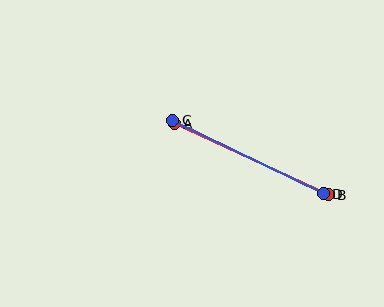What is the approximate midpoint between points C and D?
The midpoint is at approximately (248, 157) pixels.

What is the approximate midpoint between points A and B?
The midpoint is at approximately (251, 159) pixels.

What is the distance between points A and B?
The distance is approximately 170 pixels.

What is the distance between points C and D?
The distance is approximately 168 pixels.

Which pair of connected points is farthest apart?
Points A and B are farthest apart.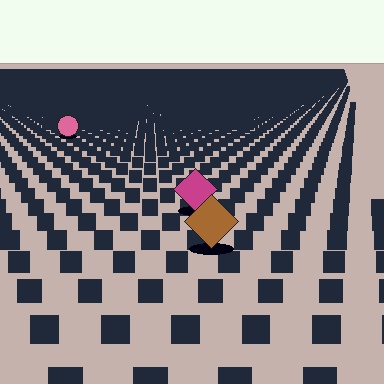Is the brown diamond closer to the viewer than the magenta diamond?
Yes. The brown diamond is closer — you can tell from the texture gradient: the ground texture is coarser near it.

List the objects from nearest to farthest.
From nearest to farthest: the brown diamond, the magenta diamond, the pink circle.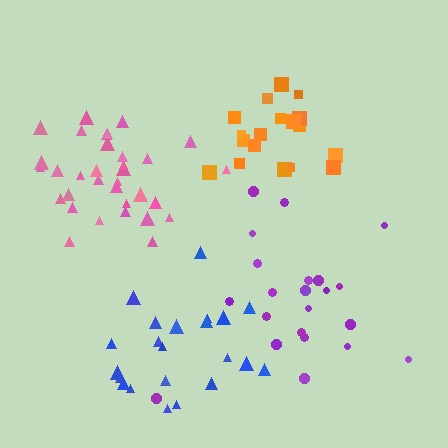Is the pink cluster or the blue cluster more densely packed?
Pink.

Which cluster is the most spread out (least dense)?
Blue.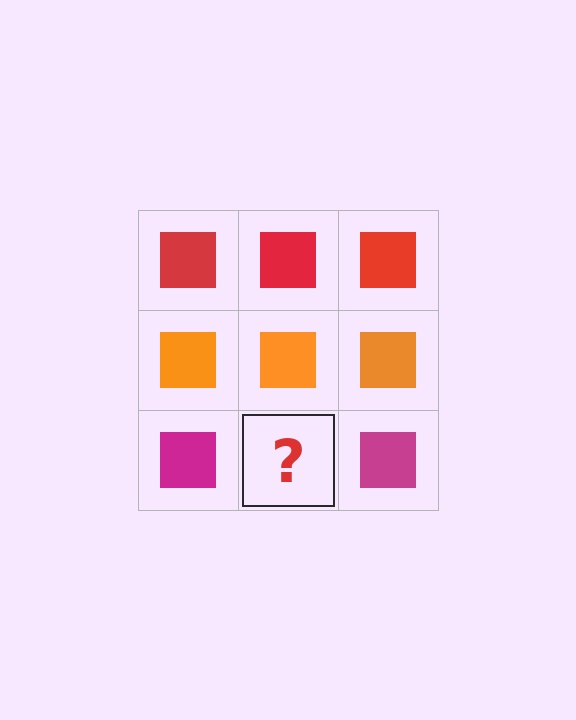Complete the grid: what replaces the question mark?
The question mark should be replaced with a magenta square.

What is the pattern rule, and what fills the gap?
The rule is that each row has a consistent color. The gap should be filled with a magenta square.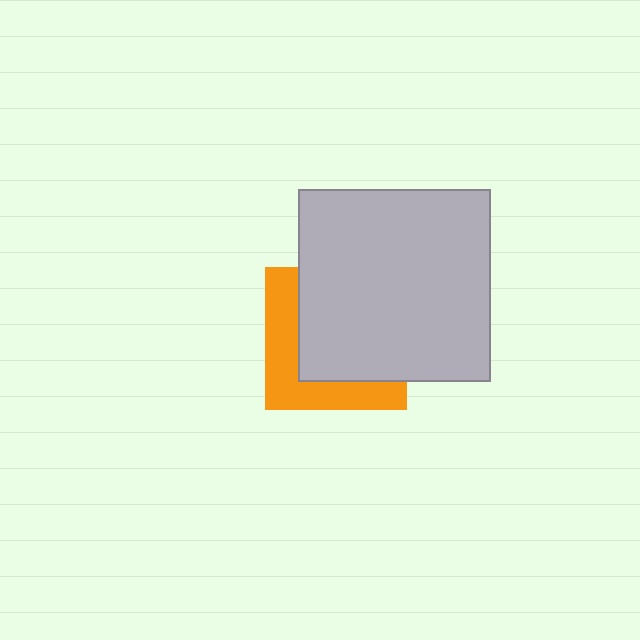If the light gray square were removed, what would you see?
You would see the complete orange square.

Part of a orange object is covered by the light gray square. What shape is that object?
It is a square.